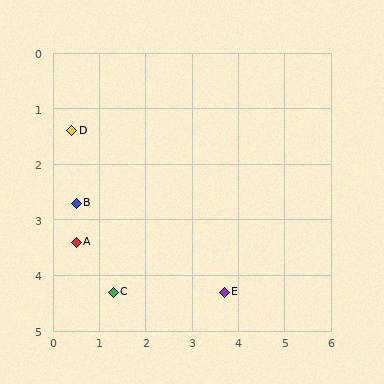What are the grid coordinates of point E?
Point E is at approximately (3.7, 4.3).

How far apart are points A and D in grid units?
Points A and D are about 2.0 grid units apart.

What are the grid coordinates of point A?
Point A is at approximately (0.5, 3.4).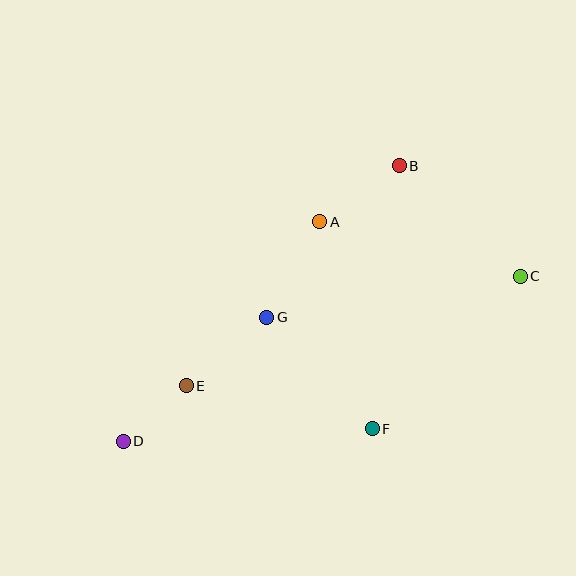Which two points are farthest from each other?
Points C and D are farthest from each other.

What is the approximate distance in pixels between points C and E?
The distance between C and E is approximately 352 pixels.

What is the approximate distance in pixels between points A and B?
The distance between A and B is approximately 97 pixels.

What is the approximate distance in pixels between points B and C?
The distance between B and C is approximately 164 pixels.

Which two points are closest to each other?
Points D and E are closest to each other.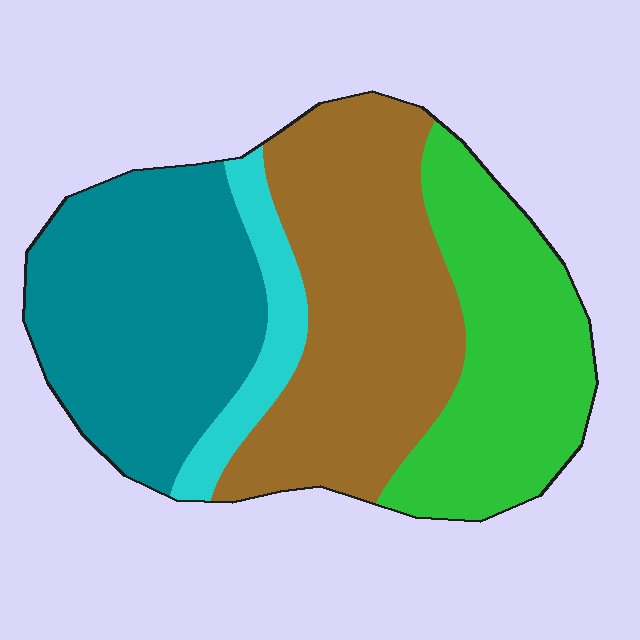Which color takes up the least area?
Cyan, at roughly 10%.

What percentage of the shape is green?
Green takes up between a quarter and a half of the shape.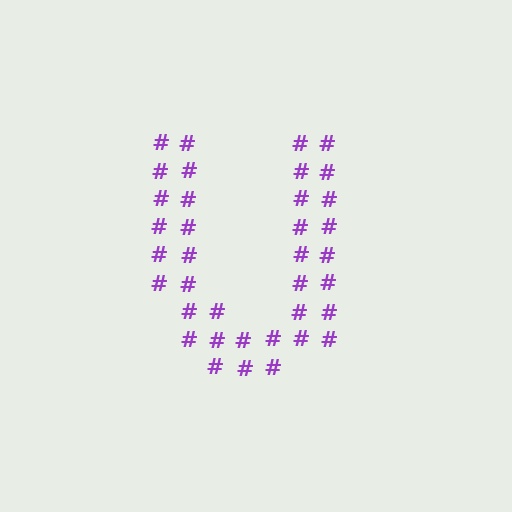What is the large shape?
The large shape is the letter U.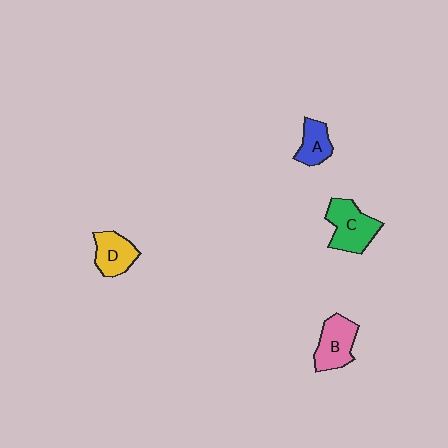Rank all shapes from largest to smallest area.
From largest to smallest: C (green), B (pink), D (yellow), A (blue).